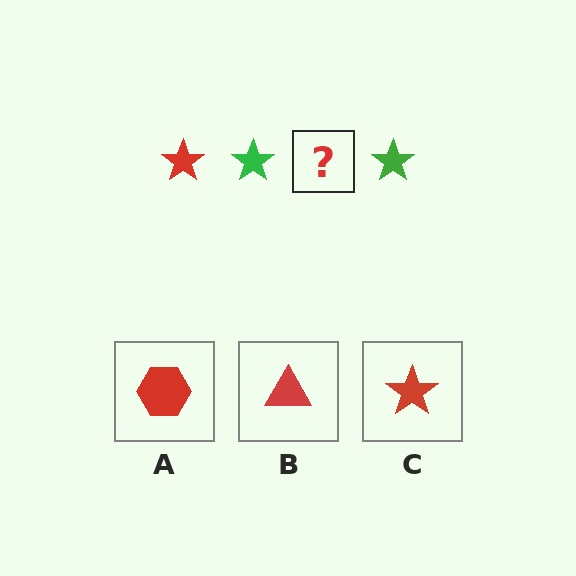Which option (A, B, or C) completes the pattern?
C.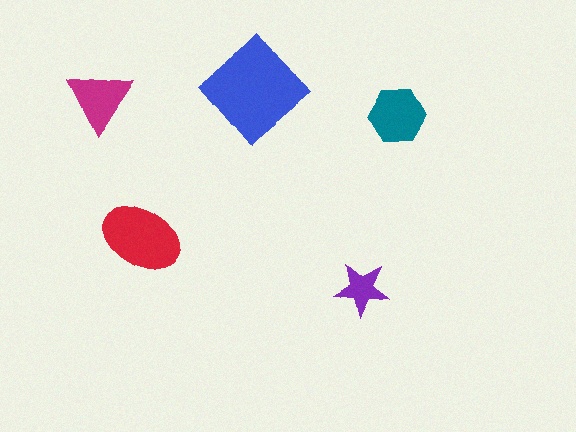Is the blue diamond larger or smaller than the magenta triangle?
Larger.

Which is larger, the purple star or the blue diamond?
The blue diamond.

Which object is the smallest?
The purple star.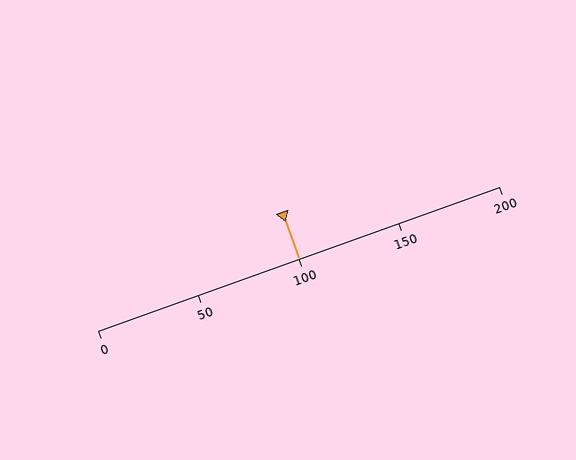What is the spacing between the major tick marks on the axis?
The major ticks are spaced 50 apart.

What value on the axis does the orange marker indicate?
The marker indicates approximately 100.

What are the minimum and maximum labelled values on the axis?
The axis runs from 0 to 200.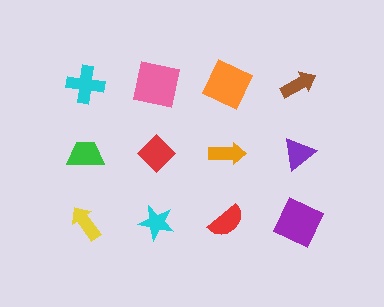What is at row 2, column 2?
A red diamond.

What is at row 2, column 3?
An orange arrow.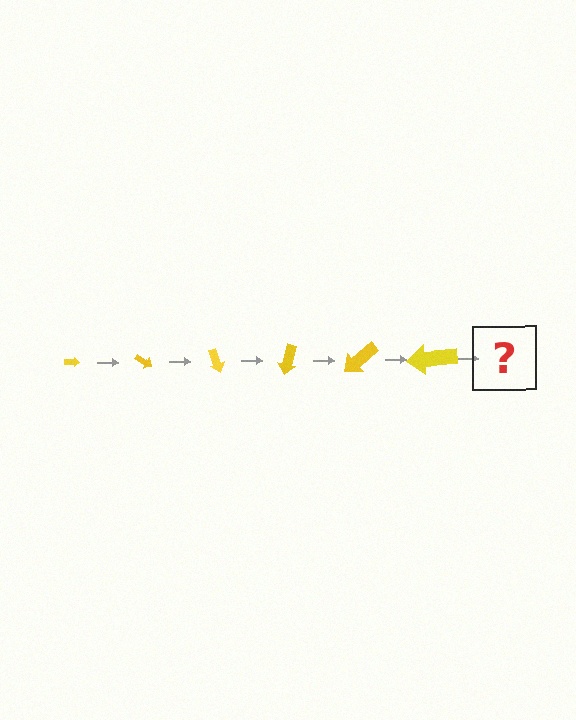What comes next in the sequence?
The next element should be an arrow, larger than the previous one and rotated 210 degrees from the start.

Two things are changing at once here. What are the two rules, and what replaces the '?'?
The two rules are that the arrow grows larger each step and it rotates 35 degrees each step. The '?' should be an arrow, larger than the previous one and rotated 210 degrees from the start.